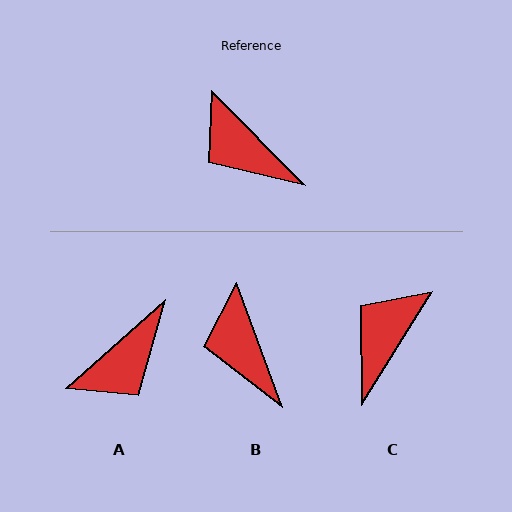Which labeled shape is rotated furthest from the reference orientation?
A, about 87 degrees away.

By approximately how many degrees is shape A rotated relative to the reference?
Approximately 87 degrees counter-clockwise.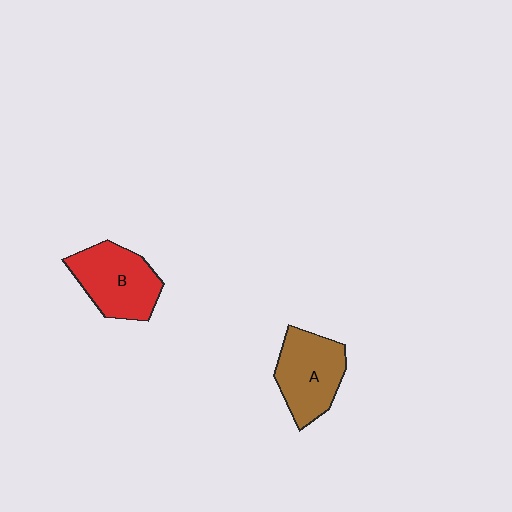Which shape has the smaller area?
Shape A (brown).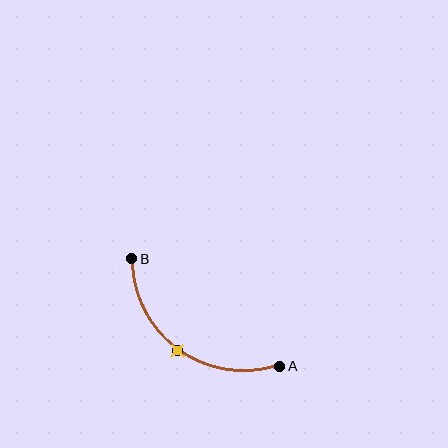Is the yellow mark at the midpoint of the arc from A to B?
Yes. The yellow mark lies on the arc at equal arc-length from both A and B — it is the arc midpoint.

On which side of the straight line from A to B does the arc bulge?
The arc bulges below and to the left of the straight line connecting A and B.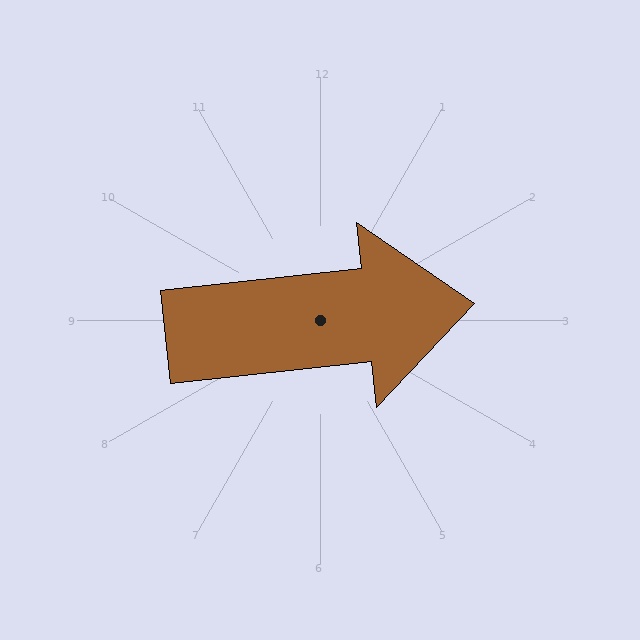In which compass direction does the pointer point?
East.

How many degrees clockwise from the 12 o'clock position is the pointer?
Approximately 84 degrees.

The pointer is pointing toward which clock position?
Roughly 3 o'clock.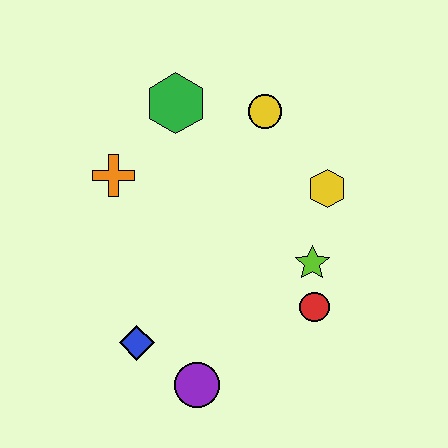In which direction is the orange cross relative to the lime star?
The orange cross is to the left of the lime star.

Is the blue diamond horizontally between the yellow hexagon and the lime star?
No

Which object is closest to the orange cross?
The green hexagon is closest to the orange cross.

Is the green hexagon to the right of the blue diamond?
Yes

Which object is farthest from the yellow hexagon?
The blue diamond is farthest from the yellow hexagon.